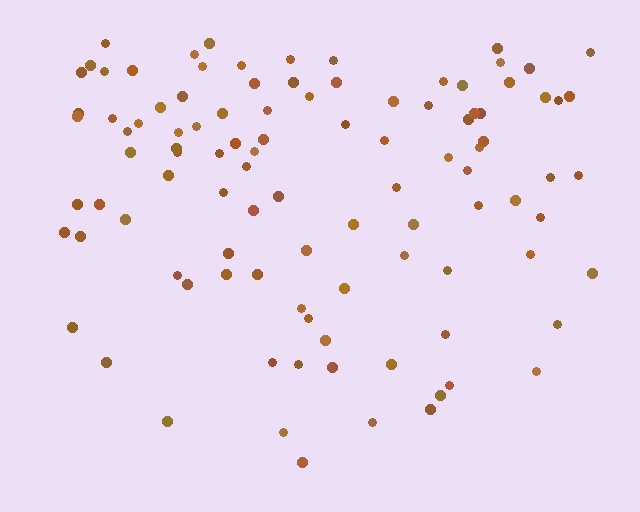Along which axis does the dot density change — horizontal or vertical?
Vertical.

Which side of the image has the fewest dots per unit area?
The bottom.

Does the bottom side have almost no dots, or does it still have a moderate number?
Still a moderate number, just noticeably fewer than the top.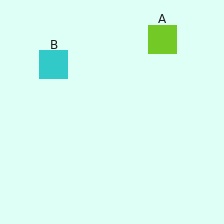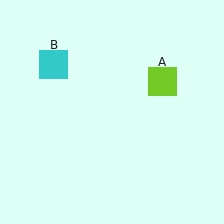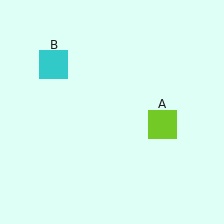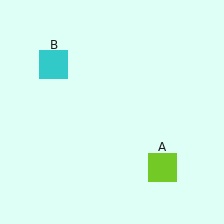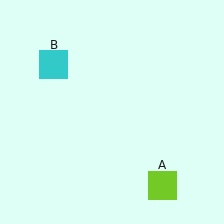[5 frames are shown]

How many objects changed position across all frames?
1 object changed position: lime square (object A).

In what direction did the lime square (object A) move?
The lime square (object A) moved down.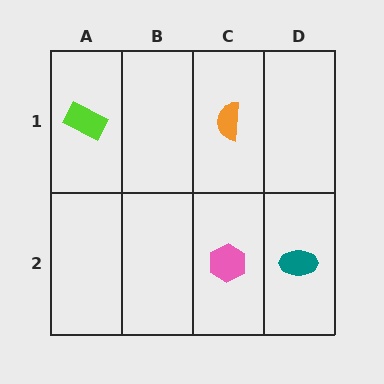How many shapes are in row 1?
2 shapes.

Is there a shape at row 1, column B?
No, that cell is empty.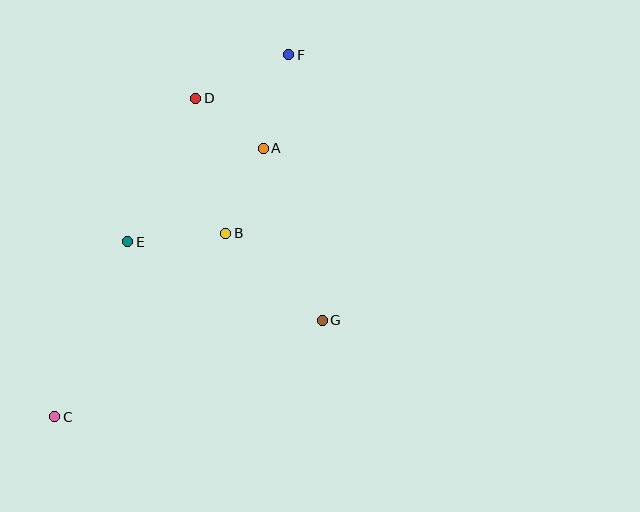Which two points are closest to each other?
Points A and D are closest to each other.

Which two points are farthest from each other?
Points C and F are farthest from each other.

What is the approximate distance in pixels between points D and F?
The distance between D and F is approximately 103 pixels.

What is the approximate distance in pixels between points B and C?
The distance between B and C is approximately 251 pixels.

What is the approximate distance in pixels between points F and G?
The distance between F and G is approximately 268 pixels.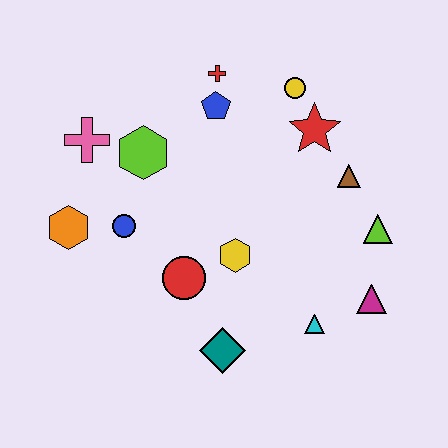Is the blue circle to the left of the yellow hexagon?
Yes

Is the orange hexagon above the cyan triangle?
Yes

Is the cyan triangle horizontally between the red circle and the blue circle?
No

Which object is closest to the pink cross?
The lime hexagon is closest to the pink cross.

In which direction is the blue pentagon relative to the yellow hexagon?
The blue pentagon is above the yellow hexagon.